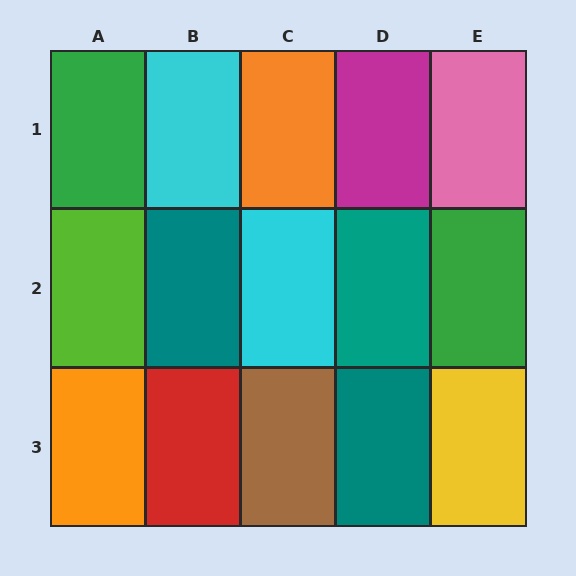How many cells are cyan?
2 cells are cyan.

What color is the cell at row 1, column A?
Green.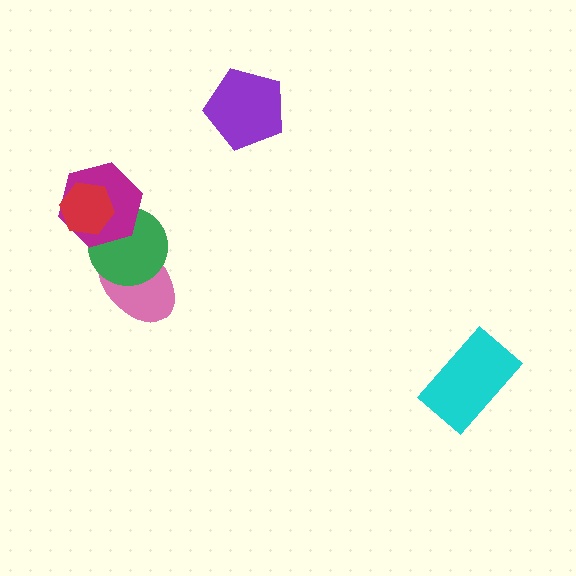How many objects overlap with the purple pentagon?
0 objects overlap with the purple pentagon.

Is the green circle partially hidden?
Yes, it is partially covered by another shape.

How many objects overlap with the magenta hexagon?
2 objects overlap with the magenta hexagon.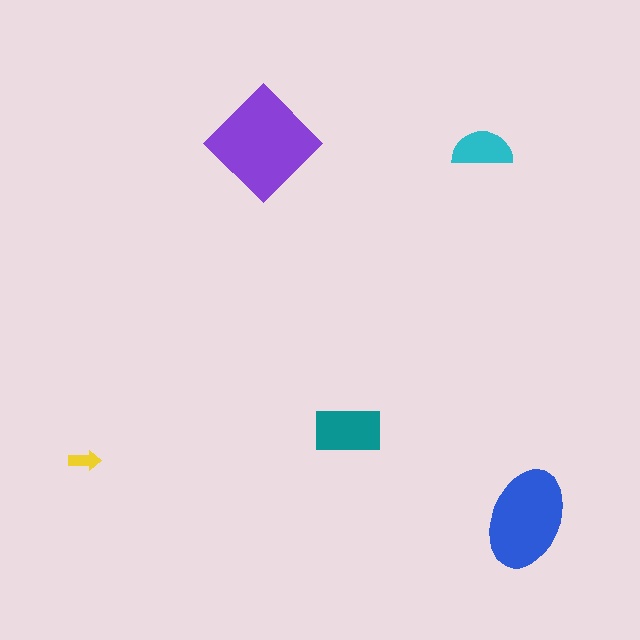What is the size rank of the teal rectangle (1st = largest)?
3rd.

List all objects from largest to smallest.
The purple diamond, the blue ellipse, the teal rectangle, the cyan semicircle, the yellow arrow.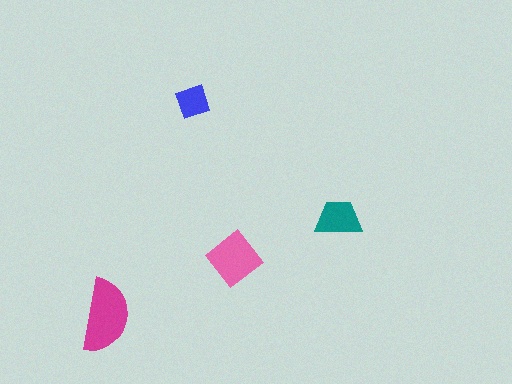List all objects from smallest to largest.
The blue square, the teal trapezoid, the pink diamond, the magenta semicircle.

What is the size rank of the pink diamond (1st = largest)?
2nd.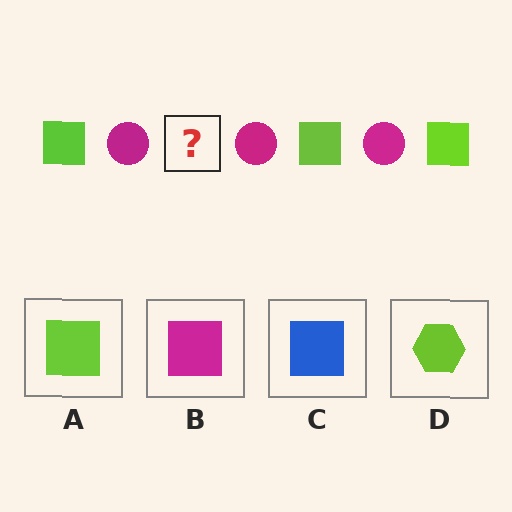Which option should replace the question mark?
Option A.